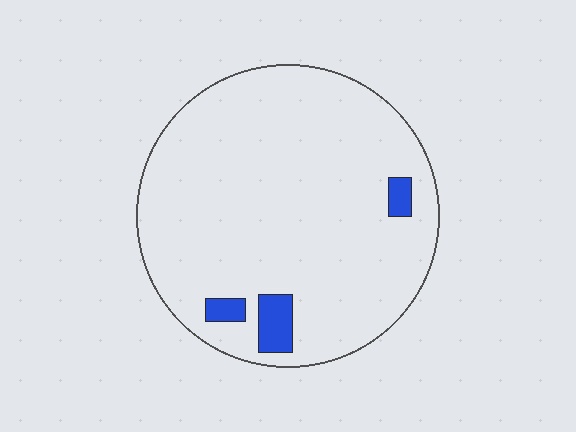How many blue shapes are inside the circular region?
3.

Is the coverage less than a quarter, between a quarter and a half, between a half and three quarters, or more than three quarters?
Less than a quarter.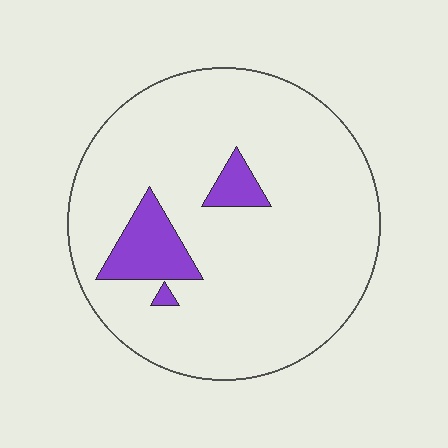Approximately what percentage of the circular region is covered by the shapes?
Approximately 10%.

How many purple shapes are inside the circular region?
3.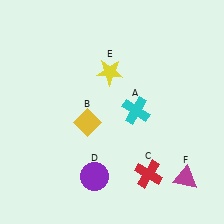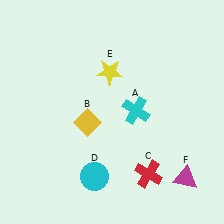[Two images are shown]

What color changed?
The circle (D) changed from purple in Image 1 to cyan in Image 2.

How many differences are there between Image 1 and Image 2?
There is 1 difference between the two images.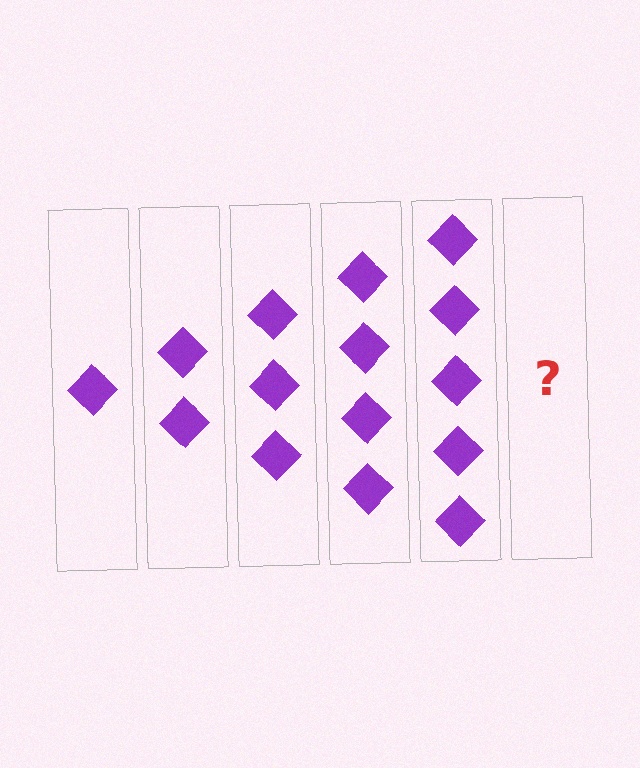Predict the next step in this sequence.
The next step is 6 diamonds.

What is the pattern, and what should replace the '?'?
The pattern is that each step adds one more diamond. The '?' should be 6 diamonds.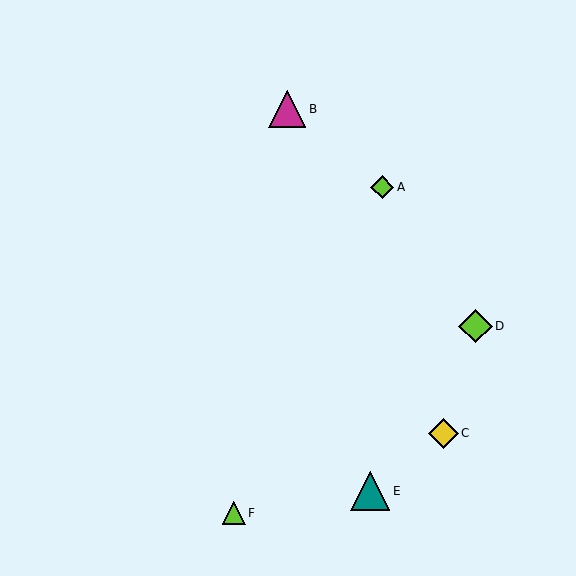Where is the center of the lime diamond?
The center of the lime diamond is at (382, 187).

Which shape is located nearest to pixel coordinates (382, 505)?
The teal triangle (labeled E) at (370, 491) is nearest to that location.